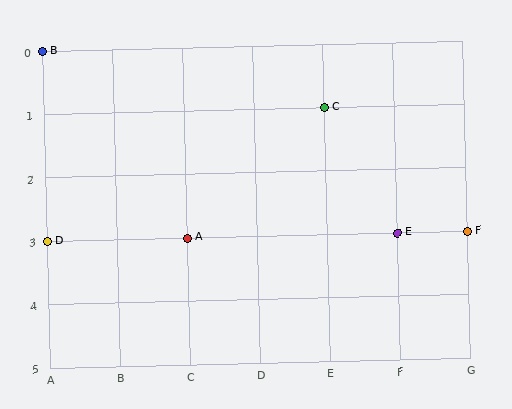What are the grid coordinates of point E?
Point E is at grid coordinates (F, 3).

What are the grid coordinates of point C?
Point C is at grid coordinates (E, 1).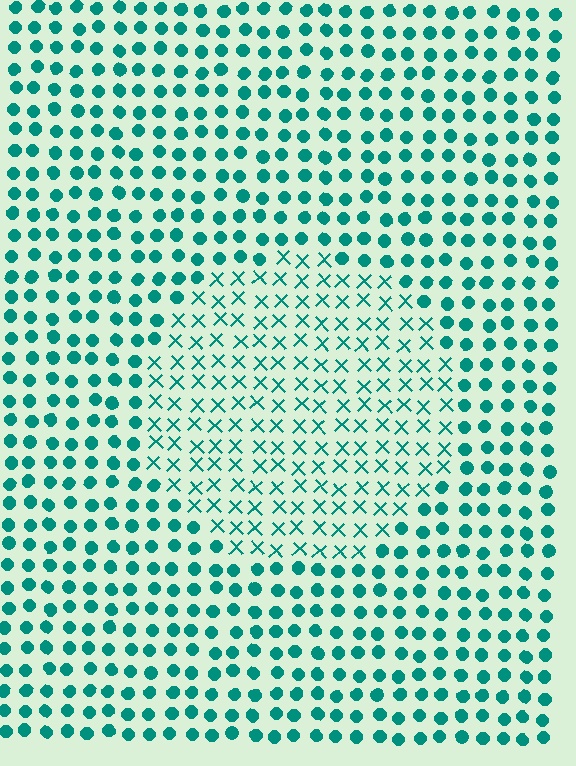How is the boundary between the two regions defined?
The boundary is defined by a change in element shape: X marks inside vs. circles outside. All elements share the same color and spacing.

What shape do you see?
I see a circle.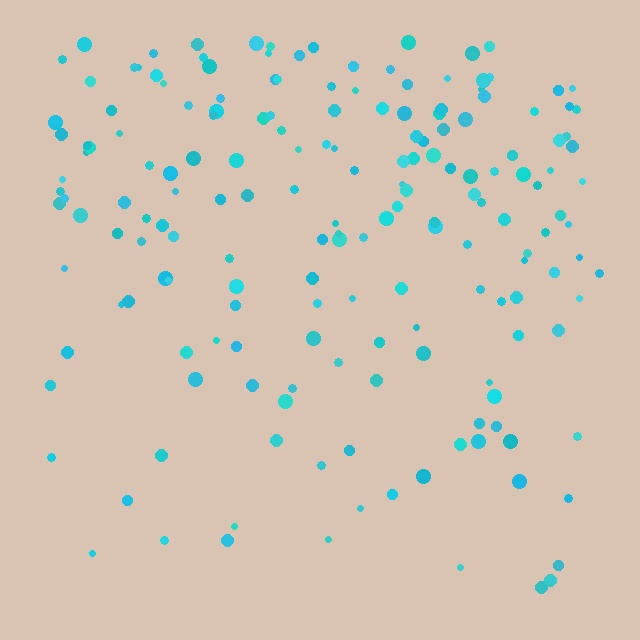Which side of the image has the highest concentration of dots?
The top.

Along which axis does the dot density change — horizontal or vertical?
Vertical.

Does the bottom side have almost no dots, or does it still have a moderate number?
Still a moderate number, just noticeably fewer than the top.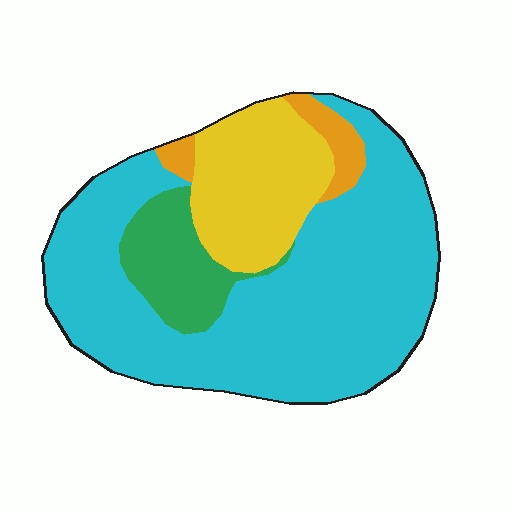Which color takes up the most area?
Cyan, at roughly 65%.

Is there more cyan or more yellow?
Cyan.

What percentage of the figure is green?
Green takes up less than a quarter of the figure.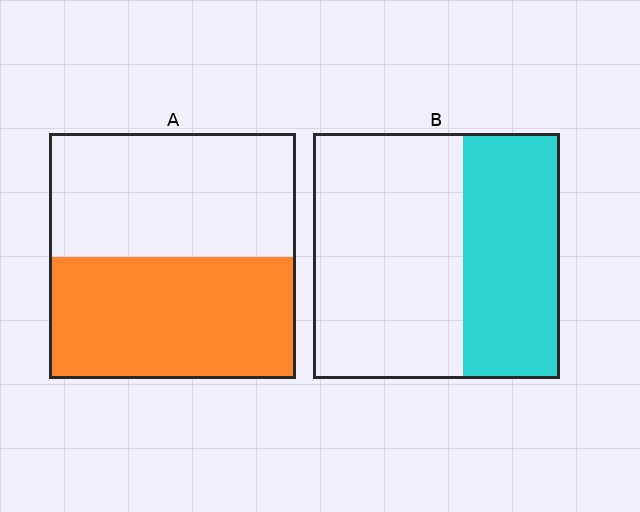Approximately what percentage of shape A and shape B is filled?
A is approximately 50% and B is approximately 40%.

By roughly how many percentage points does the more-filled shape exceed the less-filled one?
By roughly 10 percentage points (A over B).